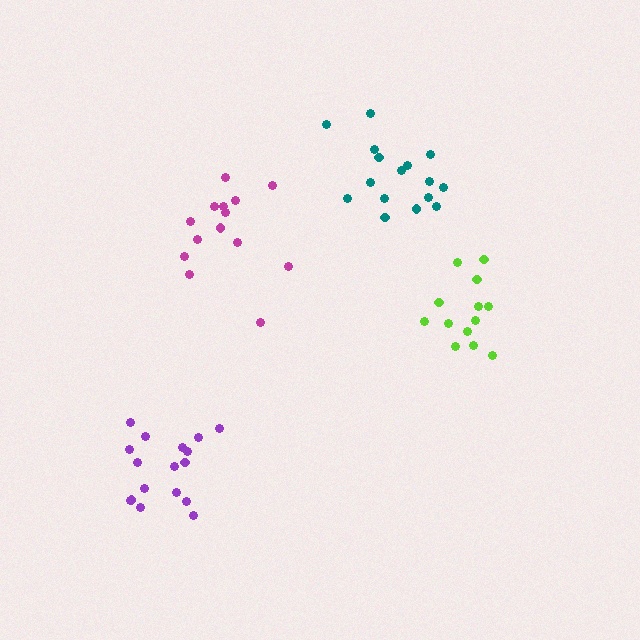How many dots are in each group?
Group 1: 16 dots, Group 2: 13 dots, Group 3: 14 dots, Group 4: 17 dots (60 total).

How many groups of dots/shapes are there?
There are 4 groups.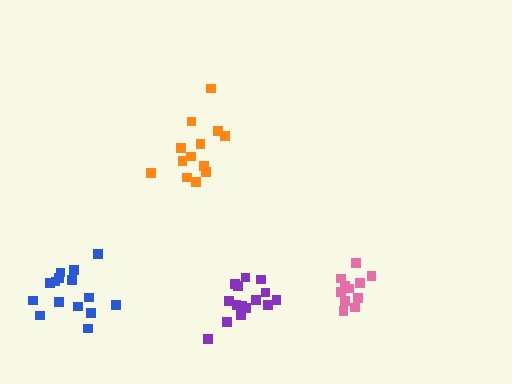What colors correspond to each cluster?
The clusters are colored: pink, blue, purple, orange.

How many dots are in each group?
Group 1: 11 dots, Group 2: 15 dots, Group 3: 15 dots, Group 4: 13 dots (54 total).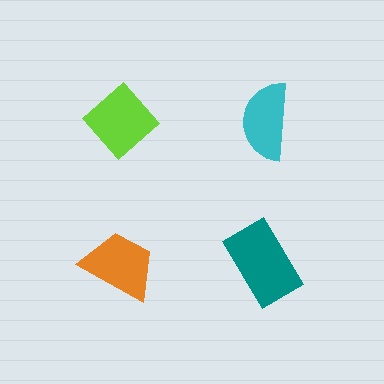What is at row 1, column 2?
A cyan semicircle.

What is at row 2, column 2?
A teal rectangle.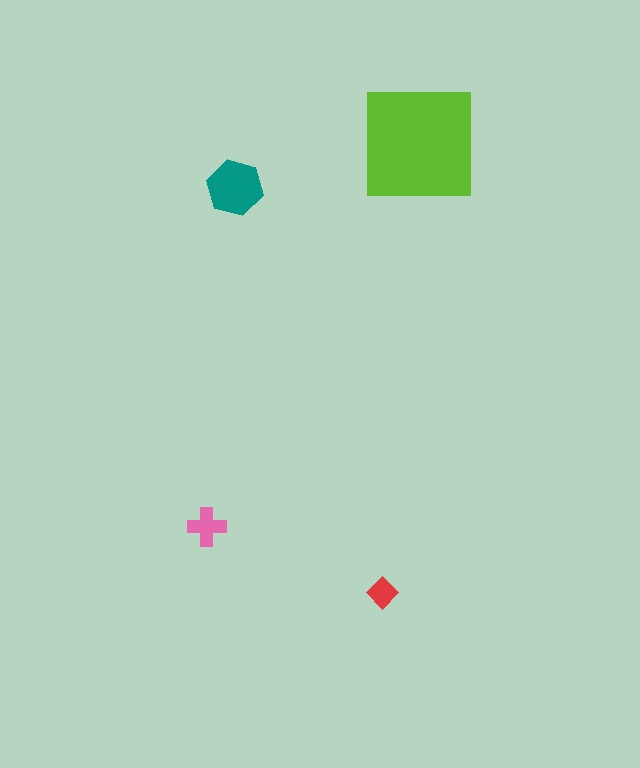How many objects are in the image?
There are 4 objects in the image.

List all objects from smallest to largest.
The red diamond, the pink cross, the teal hexagon, the lime square.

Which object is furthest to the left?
The pink cross is leftmost.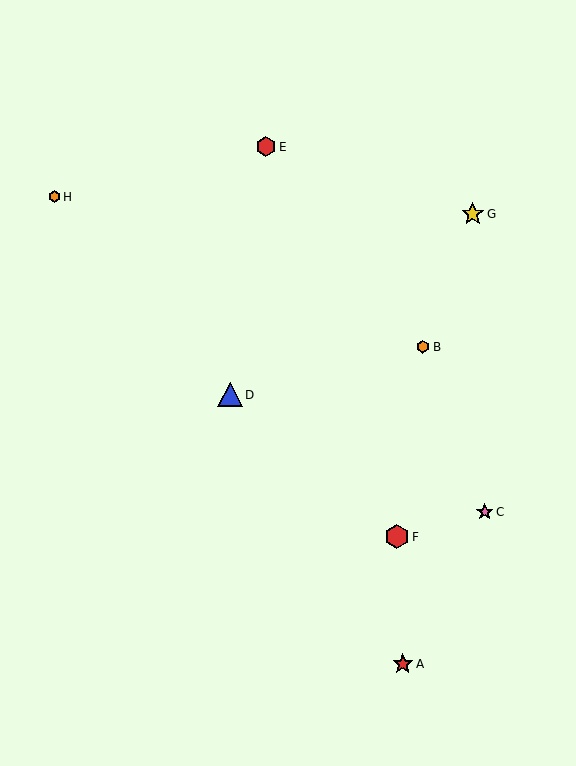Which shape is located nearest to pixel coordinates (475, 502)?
The pink star (labeled C) at (485, 512) is nearest to that location.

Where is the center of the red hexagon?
The center of the red hexagon is at (266, 147).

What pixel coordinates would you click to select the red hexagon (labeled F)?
Click at (397, 537) to select the red hexagon F.